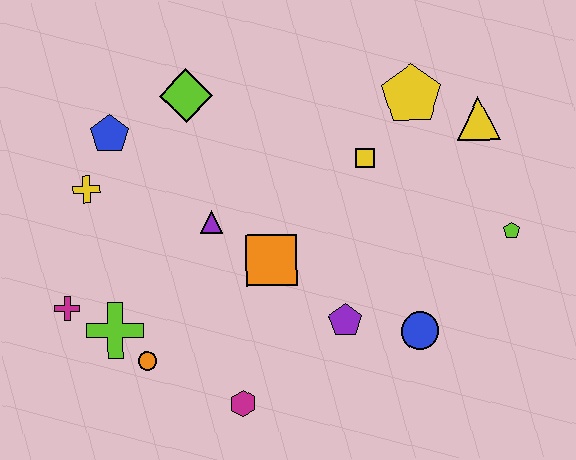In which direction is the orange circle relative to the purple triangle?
The orange circle is below the purple triangle.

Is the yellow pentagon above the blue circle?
Yes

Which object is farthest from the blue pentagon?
The lime pentagon is farthest from the blue pentagon.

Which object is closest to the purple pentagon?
The blue circle is closest to the purple pentagon.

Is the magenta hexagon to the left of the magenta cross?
No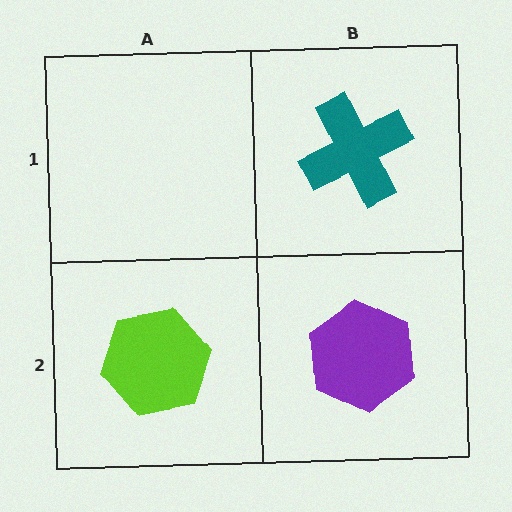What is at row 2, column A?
A lime hexagon.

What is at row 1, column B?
A teal cross.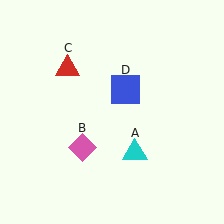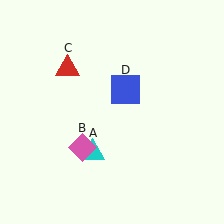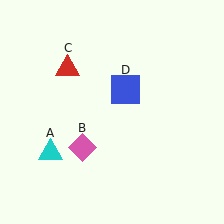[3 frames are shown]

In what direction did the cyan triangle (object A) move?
The cyan triangle (object A) moved left.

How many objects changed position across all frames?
1 object changed position: cyan triangle (object A).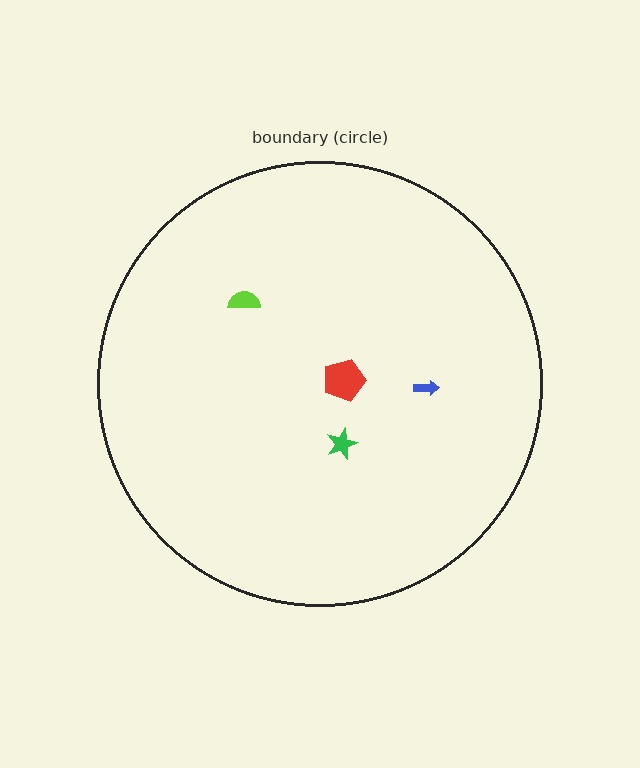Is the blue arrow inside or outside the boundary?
Inside.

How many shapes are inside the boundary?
4 inside, 0 outside.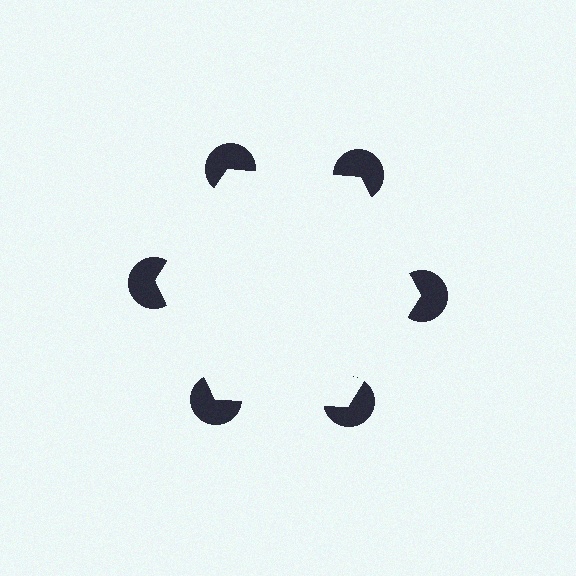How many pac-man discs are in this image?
There are 6 — one at each vertex of the illusory hexagon.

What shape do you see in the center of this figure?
An illusory hexagon — its edges are inferred from the aligned wedge cuts in the pac-man discs, not physically drawn.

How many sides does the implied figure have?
6 sides.